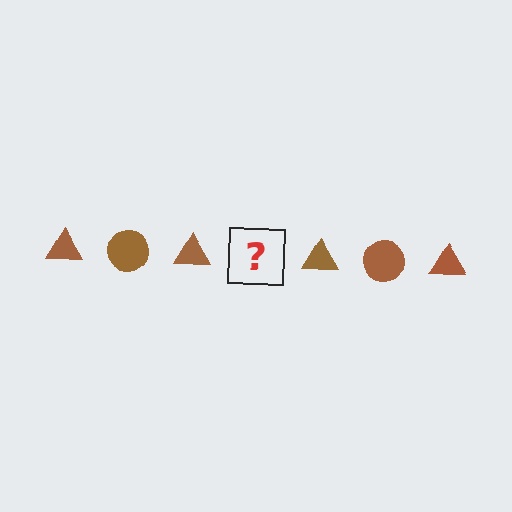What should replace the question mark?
The question mark should be replaced with a brown circle.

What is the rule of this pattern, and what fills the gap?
The rule is that the pattern cycles through triangle, circle shapes in brown. The gap should be filled with a brown circle.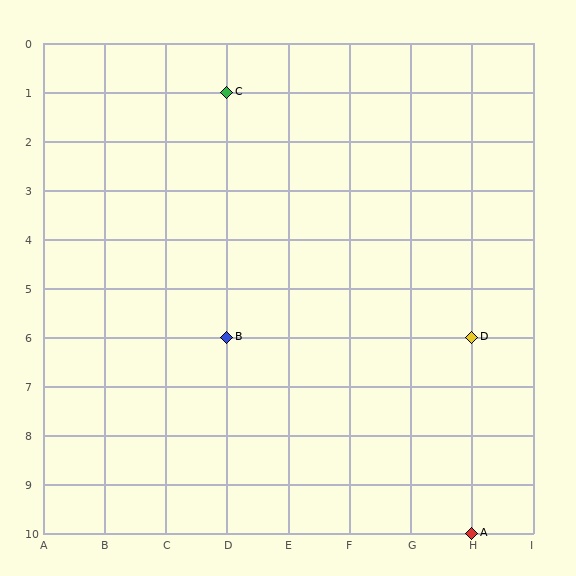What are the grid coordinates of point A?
Point A is at grid coordinates (H, 10).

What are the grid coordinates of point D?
Point D is at grid coordinates (H, 6).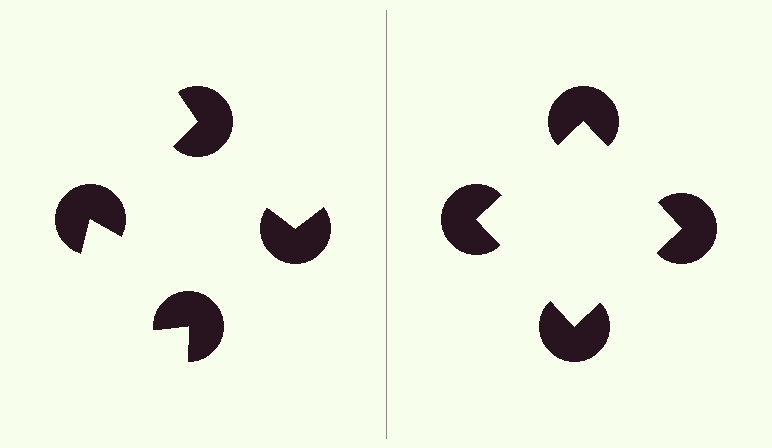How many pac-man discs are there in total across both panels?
8 — 4 on each side.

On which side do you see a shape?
An illusory square appears on the right side. On the left side the wedge cuts are rotated, so no coherent shape forms.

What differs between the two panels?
The pac-man discs are positioned identically on both sides; only the wedge orientations differ. On the right they align to a square; on the left they are misaligned.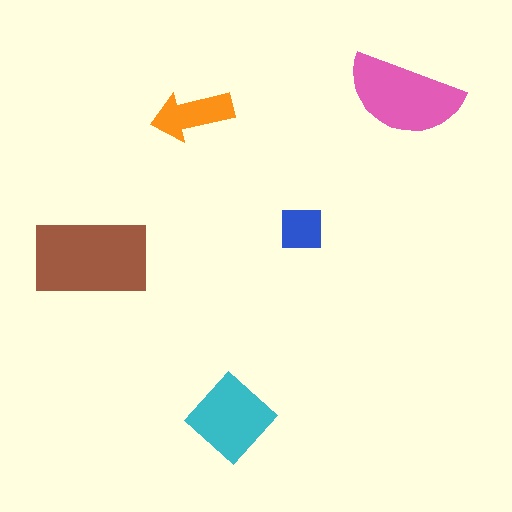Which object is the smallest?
The blue square.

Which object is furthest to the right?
The pink semicircle is rightmost.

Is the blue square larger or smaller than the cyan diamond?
Smaller.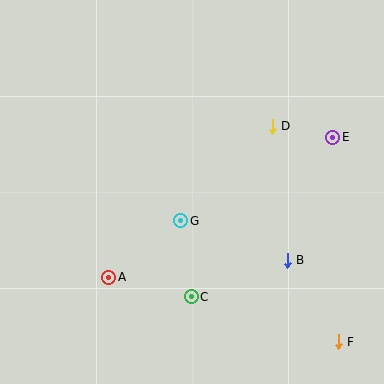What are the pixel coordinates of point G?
Point G is at (181, 221).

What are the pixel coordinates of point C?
Point C is at (191, 297).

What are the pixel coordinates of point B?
Point B is at (287, 260).